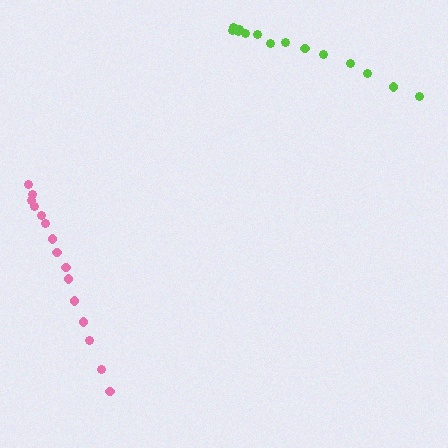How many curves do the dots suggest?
There are 2 distinct paths.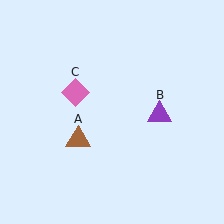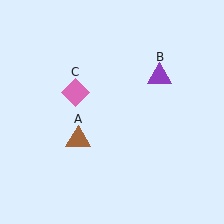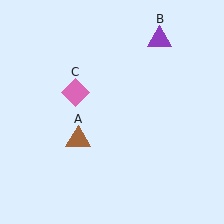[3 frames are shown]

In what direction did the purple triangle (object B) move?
The purple triangle (object B) moved up.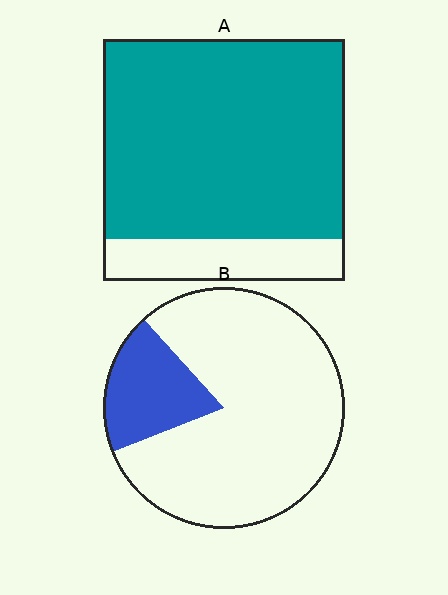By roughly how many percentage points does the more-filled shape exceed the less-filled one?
By roughly 65 percentage points (A over B).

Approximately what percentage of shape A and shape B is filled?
A is approximately 85% and B is approximately 20%.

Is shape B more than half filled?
No.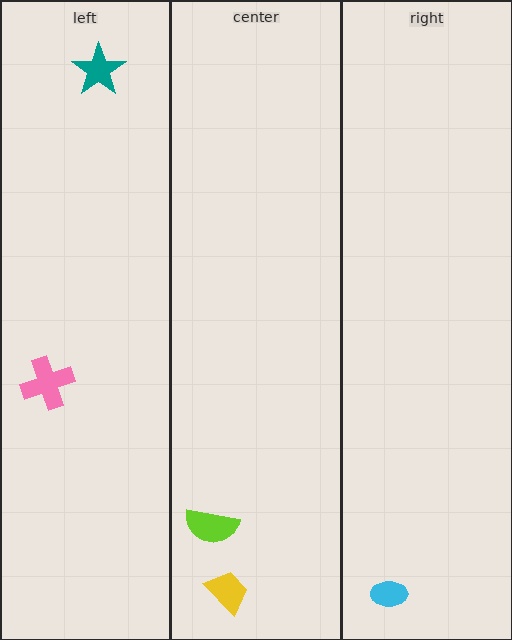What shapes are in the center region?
The lime semicircle, the yellow trapezoid.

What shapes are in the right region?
The cyan ellipse.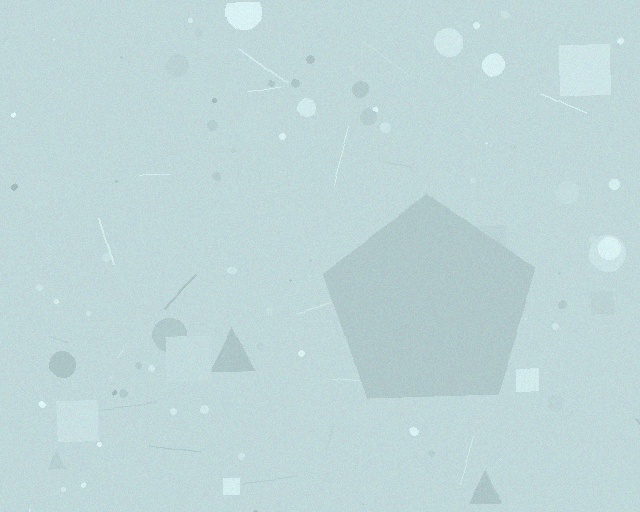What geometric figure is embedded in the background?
A pentagon is embedded in the background.